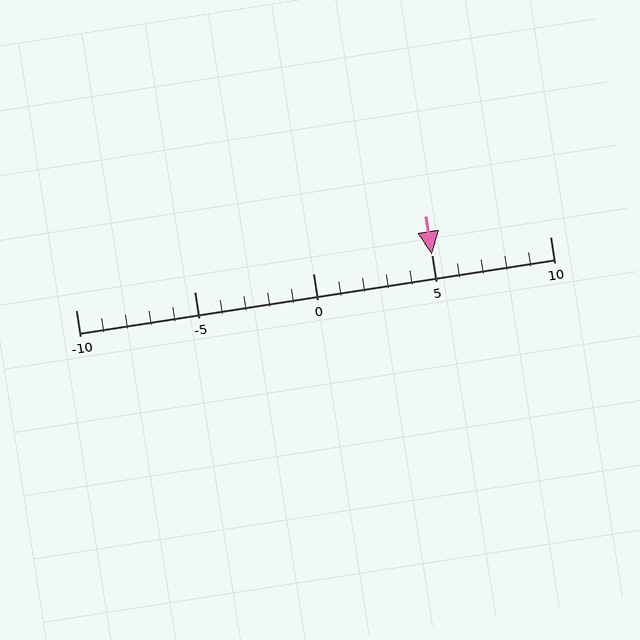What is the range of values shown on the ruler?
The ruler shows values from -10 to 10.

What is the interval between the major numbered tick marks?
The major tick marks are spaced 5 units apart.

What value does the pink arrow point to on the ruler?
The pink arrow points to approximately 5.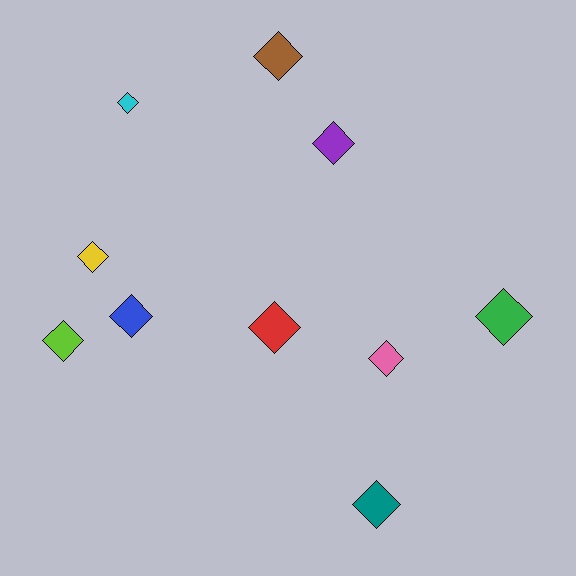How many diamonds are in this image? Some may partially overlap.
There are 10 diamonds.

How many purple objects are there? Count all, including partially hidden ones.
There is 1 purple object.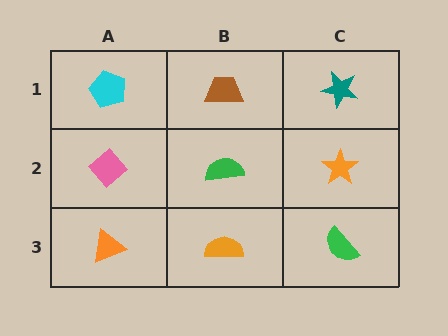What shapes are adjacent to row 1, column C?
An orange star (row 2, column C), a brown trapezoid (row 1, column B).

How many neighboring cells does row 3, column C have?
2.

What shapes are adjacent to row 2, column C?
A teal star (row 1, column C), a green semicircle (row 3, column C), a green semicircle (row 2, column B).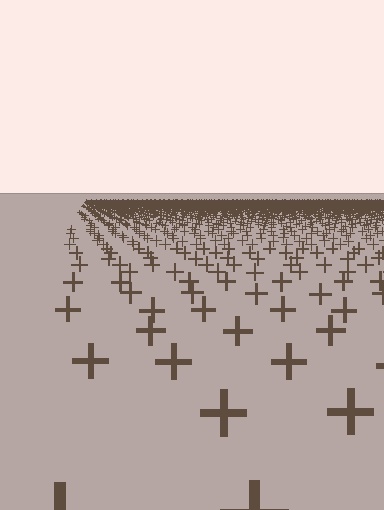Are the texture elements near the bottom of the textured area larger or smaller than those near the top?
Larger. Near the bottom, elements are closer to the viewer and appear at a bigger on-screen size.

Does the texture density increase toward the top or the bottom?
Density increases toward the top.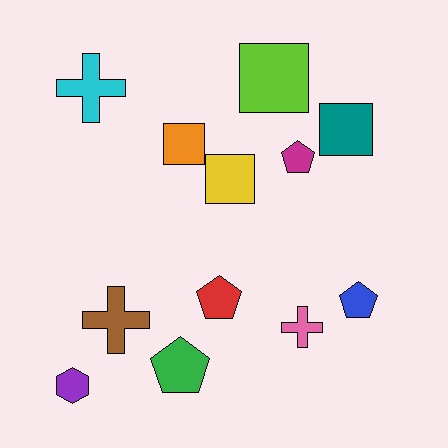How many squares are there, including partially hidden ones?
There are 4 squares.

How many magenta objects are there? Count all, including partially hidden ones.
There is 1 magenta object.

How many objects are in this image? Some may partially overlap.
There are 12 objects.